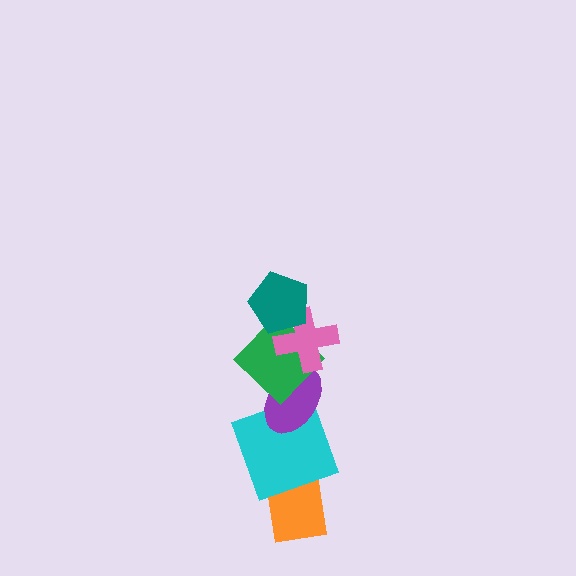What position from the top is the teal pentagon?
The teal pentagon is 1st from the top.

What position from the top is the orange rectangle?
The orange rectangle is 6th from the top.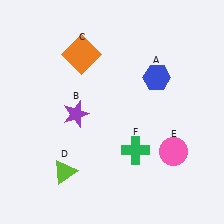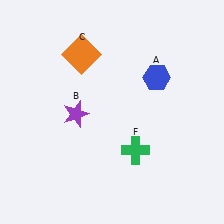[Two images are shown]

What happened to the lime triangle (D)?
The lime triangle (D) was removed in Image 2. It was in the bottom-left area of Image 1.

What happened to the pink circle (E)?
The pink circle (E) was removed in Image 2. It was in the bottom-right area of Image 1.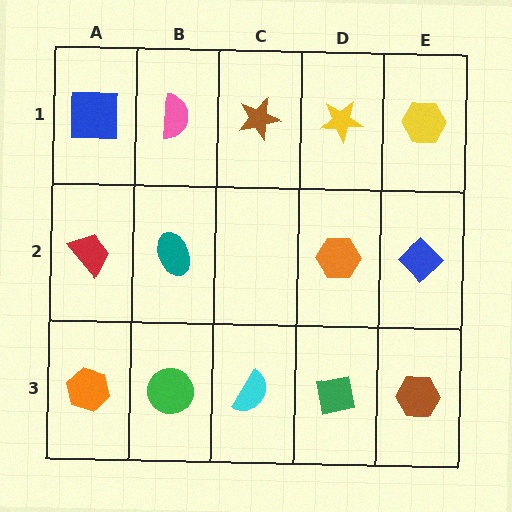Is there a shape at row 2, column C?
No, that cell is empty.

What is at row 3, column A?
An orange hexagon.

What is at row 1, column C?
A brown star.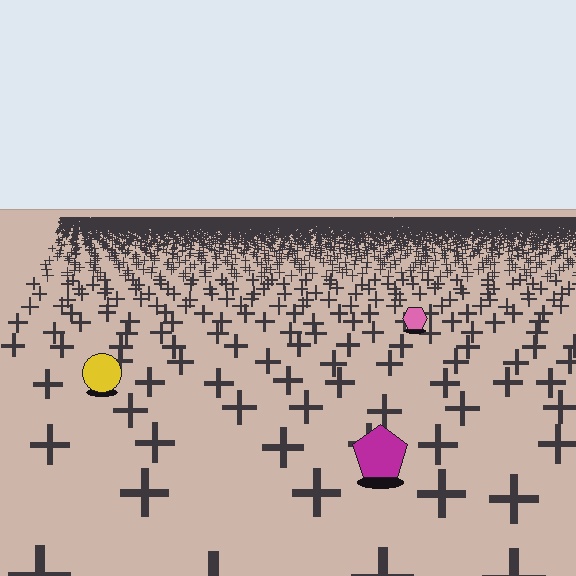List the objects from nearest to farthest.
From nearest to farthest: the magenta pentagon, the yellow circle, the pink hexagon.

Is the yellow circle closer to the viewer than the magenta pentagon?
No. The magenta pentagon is closer — you can tell from the texture gradient: the ground texture is coarser near it.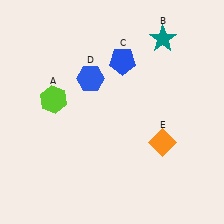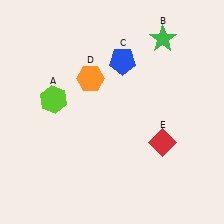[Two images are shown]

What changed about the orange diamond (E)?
In Image 1, E is orange. In Image 2, it changed to red.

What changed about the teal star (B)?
In Image 1, B is teal. In Image 2, it changed to green.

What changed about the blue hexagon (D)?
In Image 1, D is blue. In Image 2, it changed to orange.